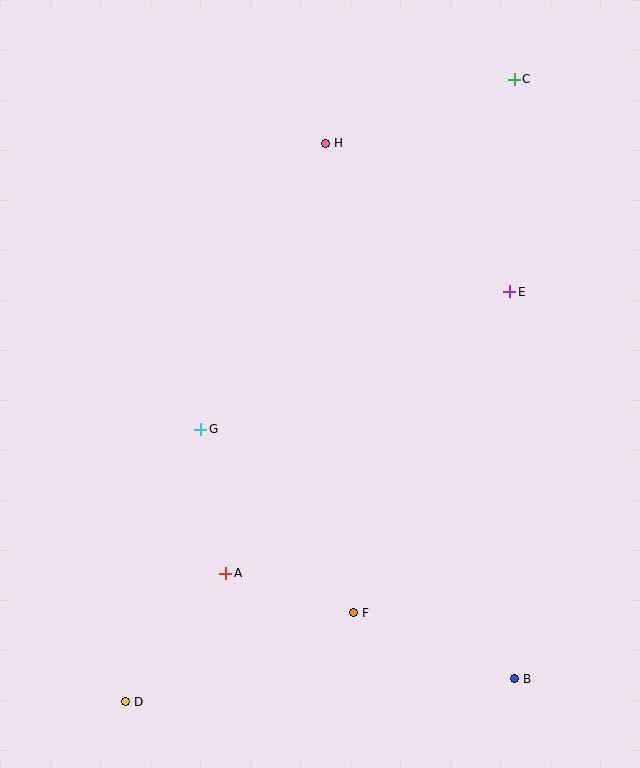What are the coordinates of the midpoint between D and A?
The midpoint between D and A is at (176, 637).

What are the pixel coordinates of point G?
Point G is at (201, 429).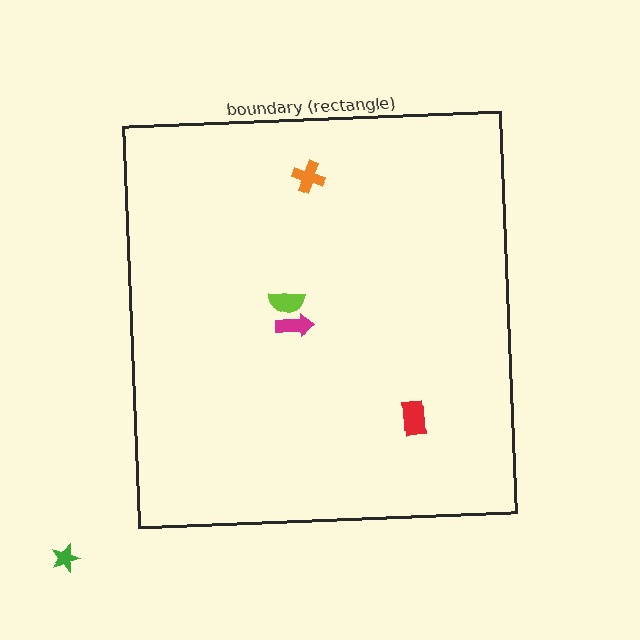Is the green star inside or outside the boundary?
Outside.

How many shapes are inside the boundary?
4 inside, 1 outside.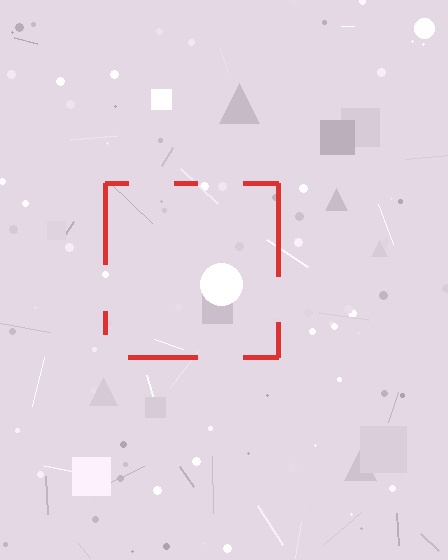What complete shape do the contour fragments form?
The contour fragments form a square.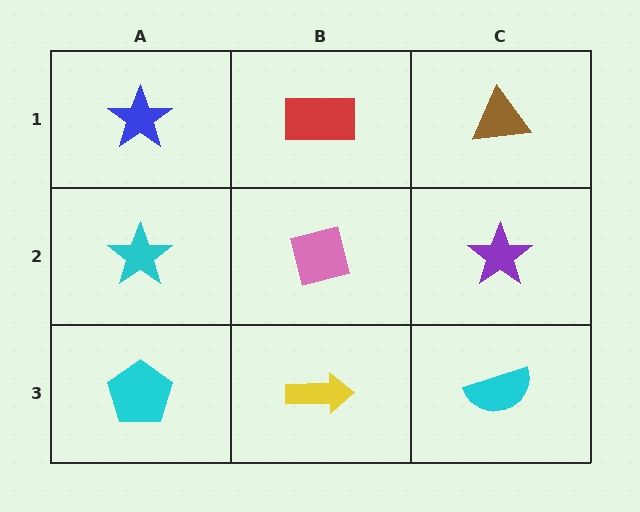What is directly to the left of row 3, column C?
A yellow arrow.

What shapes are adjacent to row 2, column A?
A blue star (row 1, column A), a cyan pentagon (row 3, column A), a pink square (row 2, column B).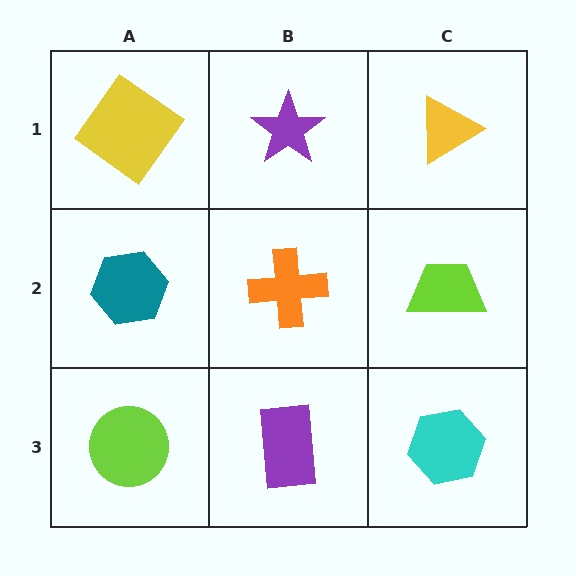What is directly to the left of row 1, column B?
A yellow diamond.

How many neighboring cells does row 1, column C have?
2.